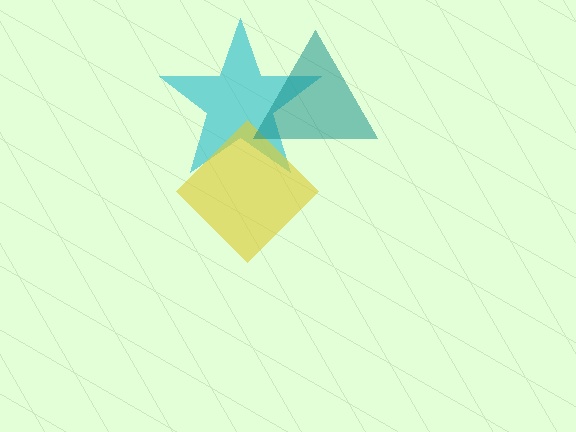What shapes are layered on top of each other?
The layered shapes are: a cyan star, a yellow diamond, a teal triangle.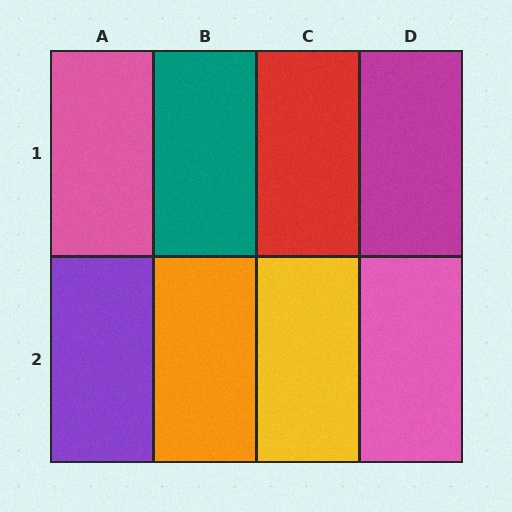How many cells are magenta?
1 cell is magenta.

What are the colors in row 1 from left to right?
Pink, teal, red, magenta.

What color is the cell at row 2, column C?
Yellow.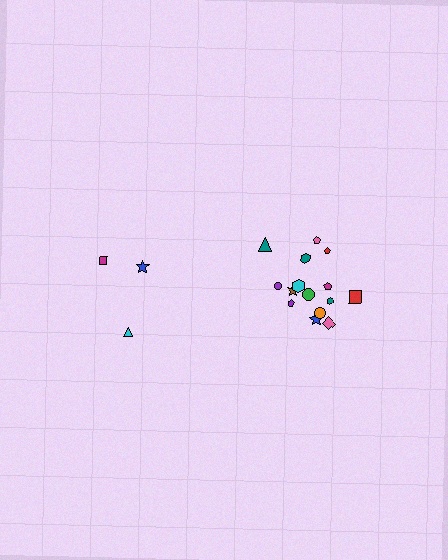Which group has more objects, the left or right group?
The right group.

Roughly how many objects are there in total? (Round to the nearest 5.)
Roughly 20 objects in total.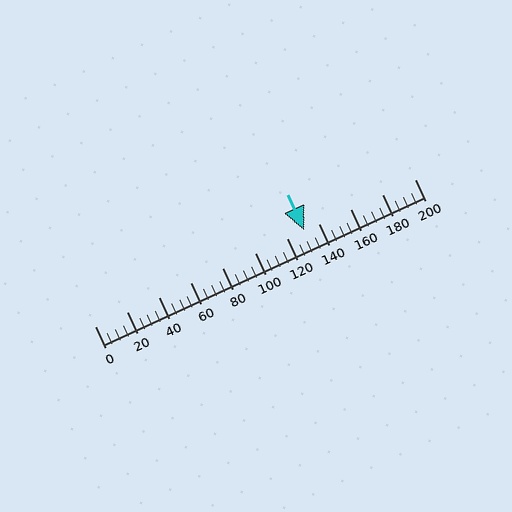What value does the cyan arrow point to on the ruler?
The cyan arrow points to approximately 131.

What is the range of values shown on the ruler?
The ruler shows values from 0 to 200.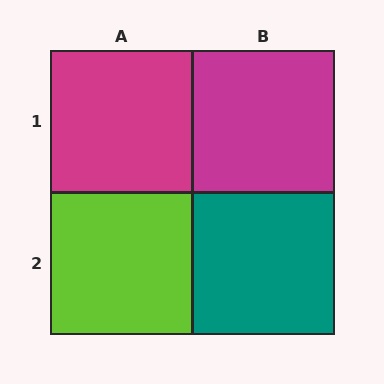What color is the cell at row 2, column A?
Lime.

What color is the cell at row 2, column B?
Teal.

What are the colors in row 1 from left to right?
Magenta, magenta.